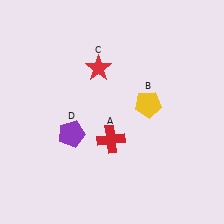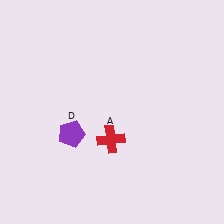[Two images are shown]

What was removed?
The yellow pentagon (B), the red star (C) were removed in Image 2.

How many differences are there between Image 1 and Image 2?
There are 2 differences between the two images.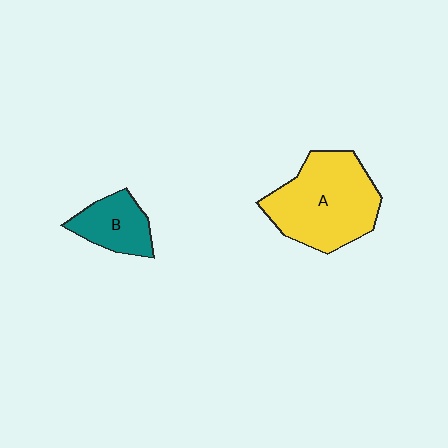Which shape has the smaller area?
Shape B (teal).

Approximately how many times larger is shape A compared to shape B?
Approximately 2.2 times.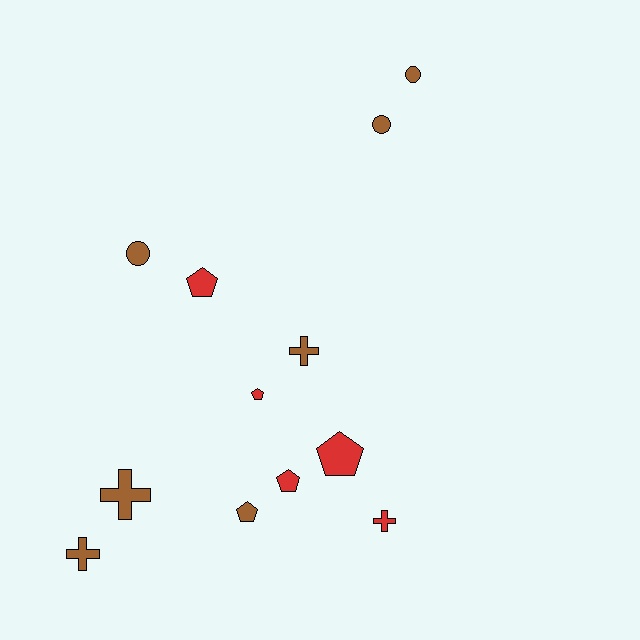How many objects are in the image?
There are 12 objects.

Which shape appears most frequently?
Pentagon, with 5 objects.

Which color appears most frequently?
Brown, with 7 objects.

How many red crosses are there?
There is 1 red cross.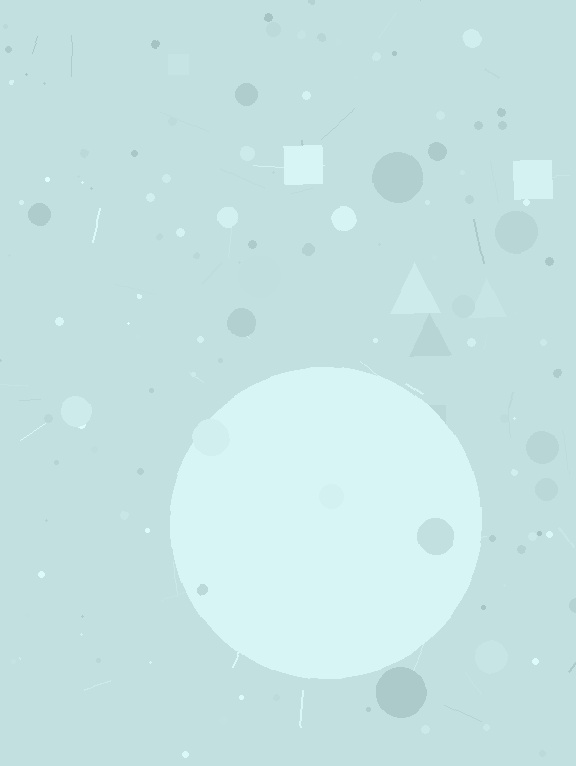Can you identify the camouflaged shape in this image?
The camouflaged shape is a circle.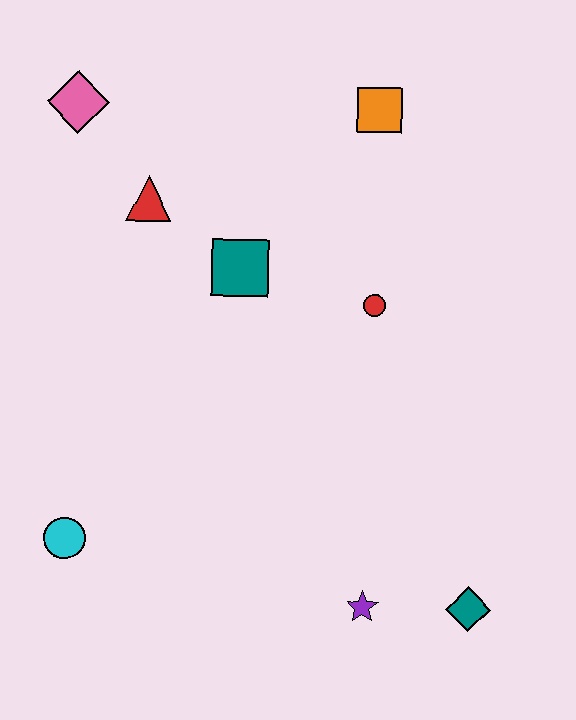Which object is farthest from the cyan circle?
The orange square is farthest from the cyan circle.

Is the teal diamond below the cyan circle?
Yes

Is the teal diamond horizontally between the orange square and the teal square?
No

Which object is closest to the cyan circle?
The purple star is closest to the cyan circle.